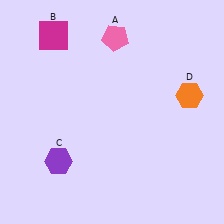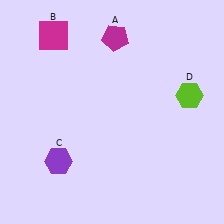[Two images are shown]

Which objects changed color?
A changed from pink to magenta. D changed from orange to lime.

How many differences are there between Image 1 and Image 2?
There are 2 differences between the two images.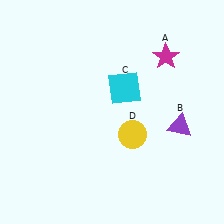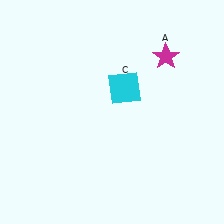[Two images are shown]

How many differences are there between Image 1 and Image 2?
There are 2 differences between the two images.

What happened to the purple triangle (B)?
The purple triangle (B) was removed in Image 2. It was in the bottom-right area of Image 1.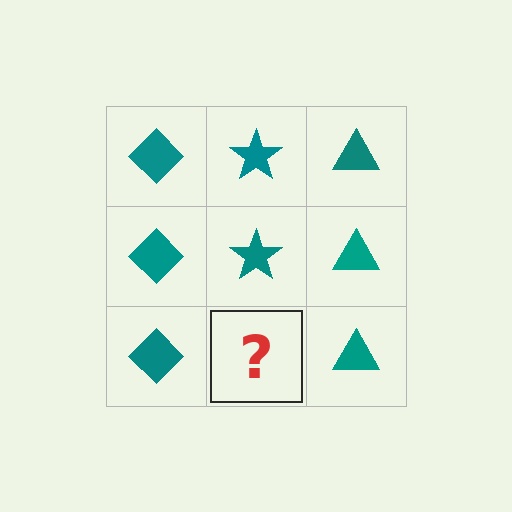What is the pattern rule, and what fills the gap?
The rule is that each column has a consistent shape. The gap should be filled with a teal star.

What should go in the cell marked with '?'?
The missing cell should contain a teal star.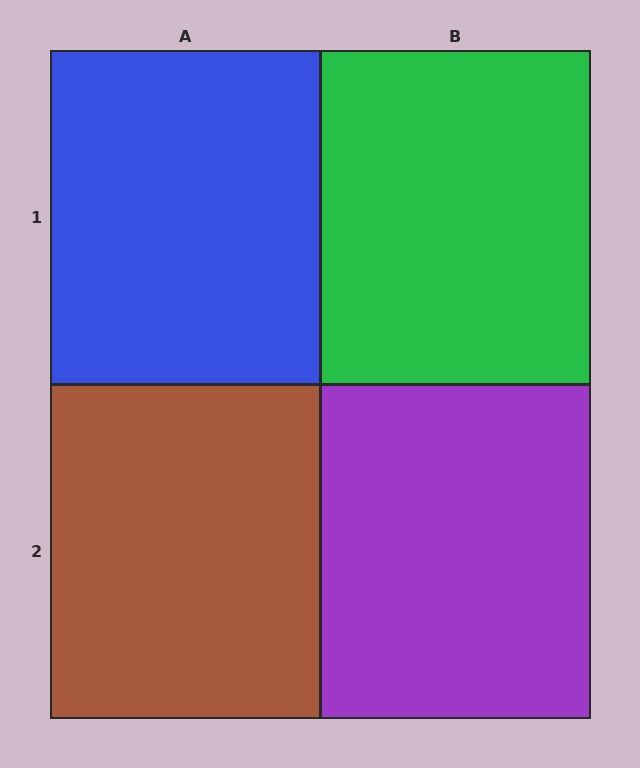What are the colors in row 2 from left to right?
Brown, purple.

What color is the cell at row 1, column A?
Blue.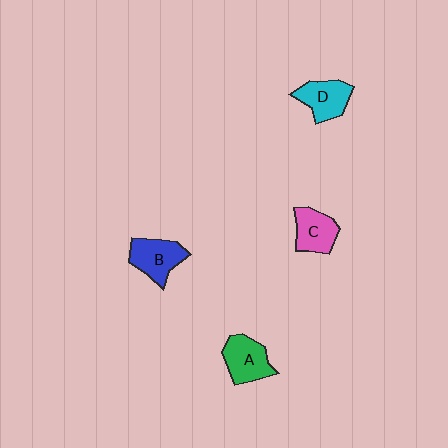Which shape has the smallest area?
Shape C (pink).